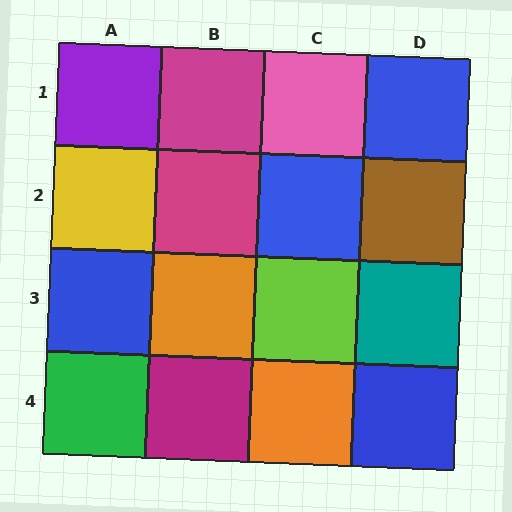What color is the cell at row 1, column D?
Blue.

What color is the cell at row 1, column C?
Pink.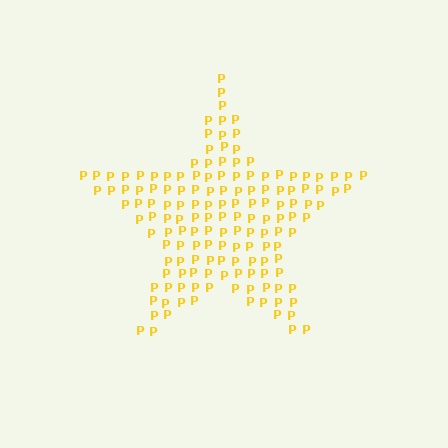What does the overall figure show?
The overall figure shows a star.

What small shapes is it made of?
It is made of small letter P's.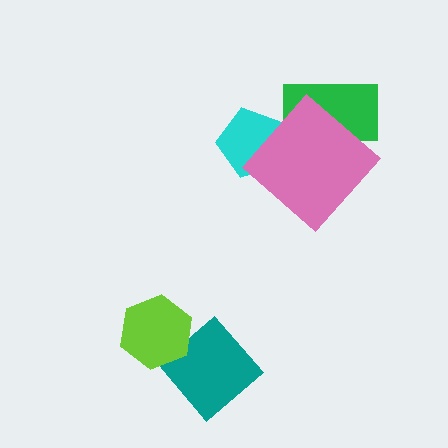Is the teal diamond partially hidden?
Yes, it is partially covered by another shape.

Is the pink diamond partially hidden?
No, no other shape covers it.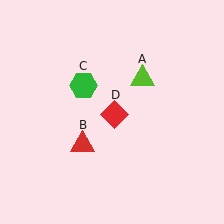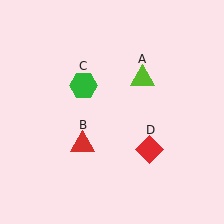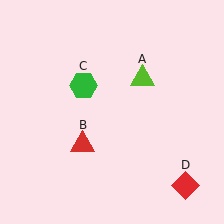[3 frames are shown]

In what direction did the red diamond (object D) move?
The red diamond (object D) moved down and to the right.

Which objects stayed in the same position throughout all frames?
Lime triangle (object A) and red triangle (object B) and green hexagon (object C) remained stationary.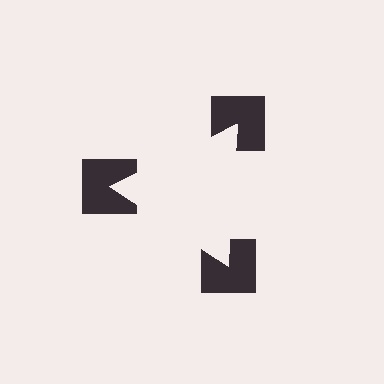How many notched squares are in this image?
There are 3 — one at each vertex of the illusory triangle.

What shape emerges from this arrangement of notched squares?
An illusory triangle — its edges are inferred from the aligned wedge cuts in the notched squares, not physically drawn.